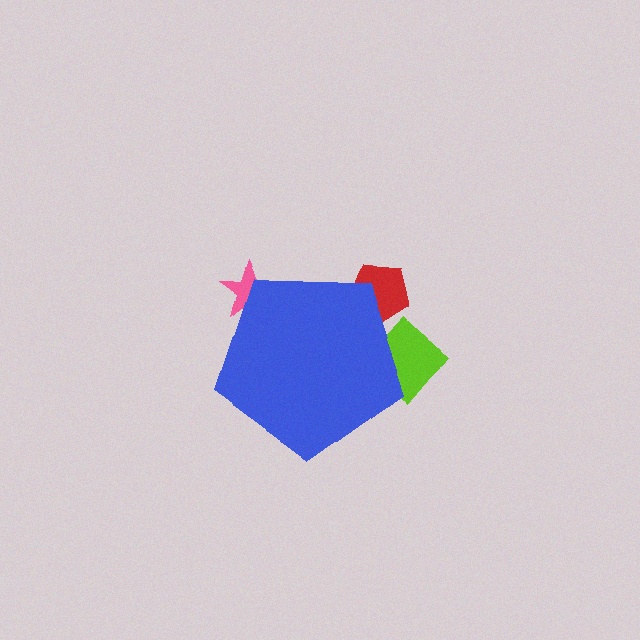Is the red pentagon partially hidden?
Yes, the red pentagon is partially hidden behind the blue pentagon.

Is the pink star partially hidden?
Yes, the pink star is partially hidden behind the blue pentagon.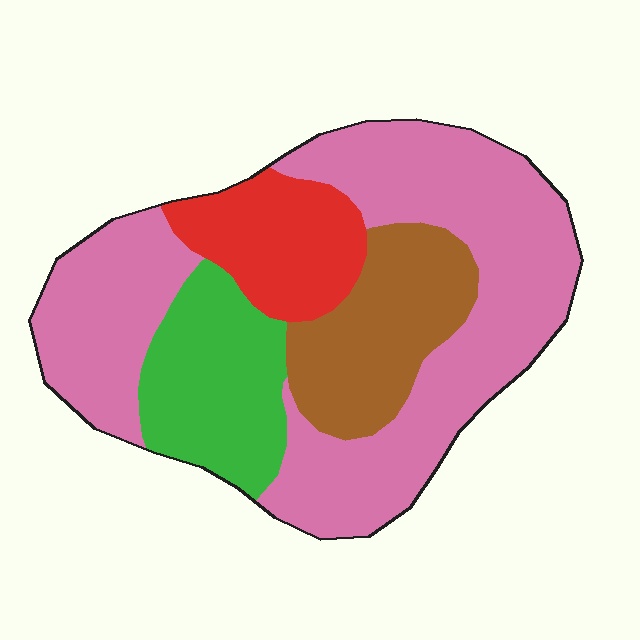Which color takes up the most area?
Pink, at roughly 55%.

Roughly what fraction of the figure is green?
Green takes up about one sixth (1/6) of the figure.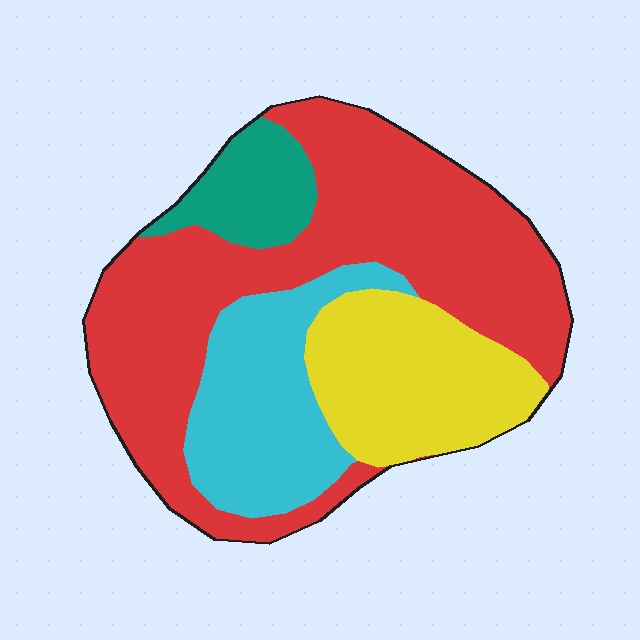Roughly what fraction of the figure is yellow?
Yellow takes up about one fifth (1/5) of the figure.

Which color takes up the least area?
Teal, at roughly 10%.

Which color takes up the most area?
Red, at roughly 50%.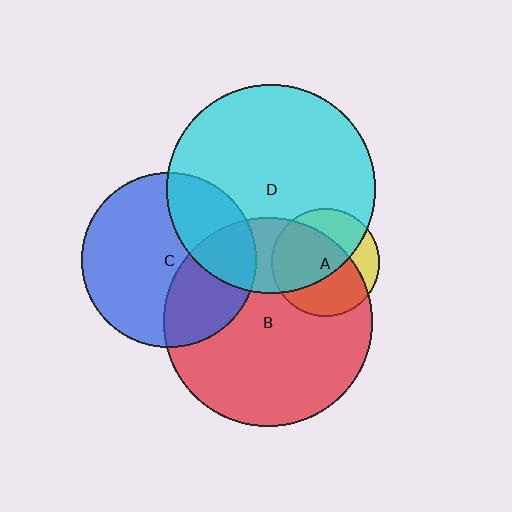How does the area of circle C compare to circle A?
Approximately 2.6 times.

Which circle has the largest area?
Circle D (cyan).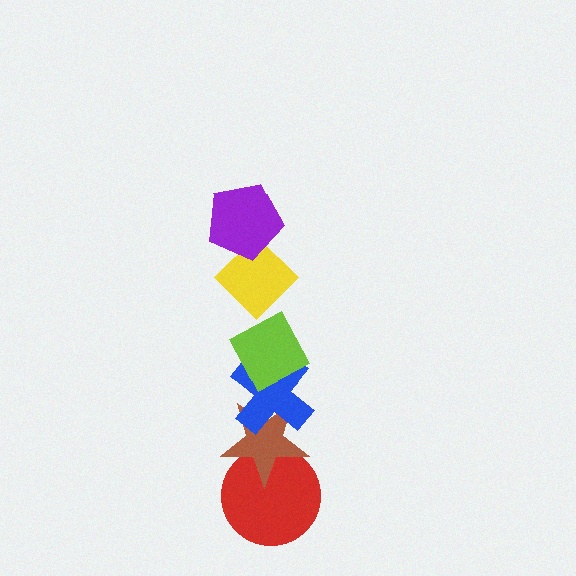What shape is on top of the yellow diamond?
The purple pentagon is on top of the yellow diamond.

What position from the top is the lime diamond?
The lime diamond is 3rd from the top.